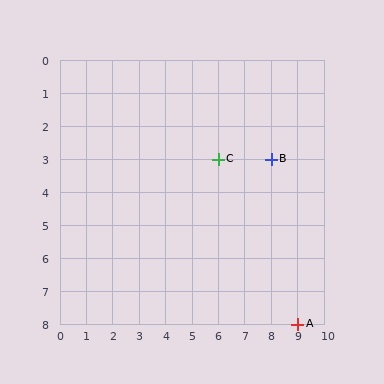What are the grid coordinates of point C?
Point C is at grid coordinates (6, 3).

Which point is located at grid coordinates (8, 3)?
Point B is at (8, 3).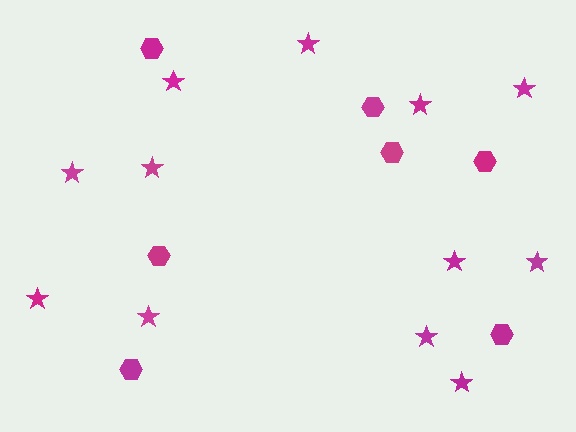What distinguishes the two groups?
There are 2 groups: one group of hexagons (7) and one group of stars (12).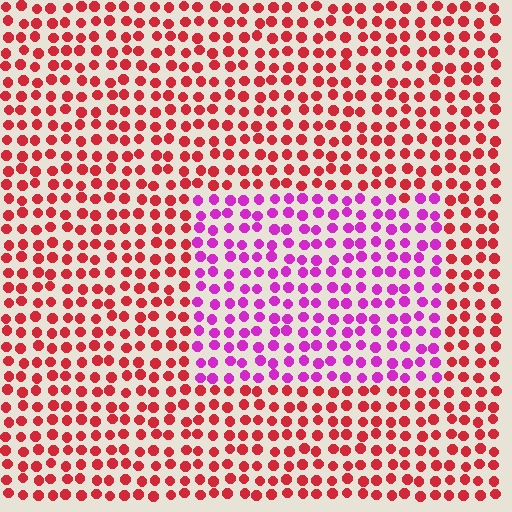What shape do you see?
I see a rectangle.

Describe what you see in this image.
The image is filled with small red elements in a uniform arrangement. A rectangle-shaped region is visible where the elements are tinted to a slightly different hue, forming a subtle color boundary.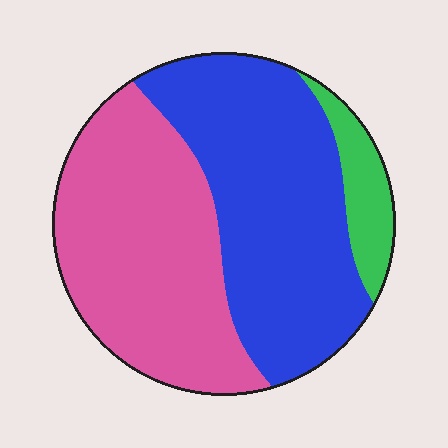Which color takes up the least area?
Green, at roughly 10%.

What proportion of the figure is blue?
Blue covers 47% of the figure.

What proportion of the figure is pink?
Pink covers 44% of the figure.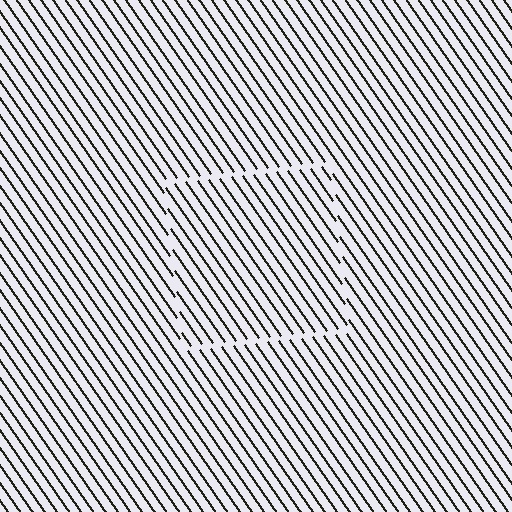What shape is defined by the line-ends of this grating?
An illusory square. The interior of the shape contains the same grating, shifted by half a period — the contour is defined by the phase discontinuity where line-ends from the inner and outer gratings abut.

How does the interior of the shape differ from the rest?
The interior of the shape contains the same grating, shifted by half a period — the contour is defined by the phase discontinuity where line-ends from the inner and outer gratings abut.